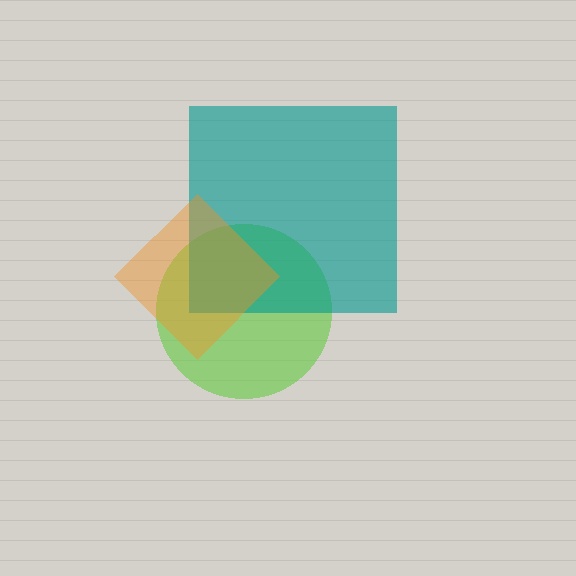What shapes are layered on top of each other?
The layered shapes are: a lime circle, a teal square, an orange diamond.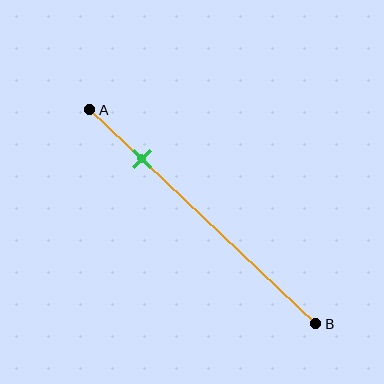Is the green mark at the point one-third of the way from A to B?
No, the mark is at about 25% from A, not at the 33% one-third point.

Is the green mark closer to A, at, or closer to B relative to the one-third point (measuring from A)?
The green mark is closer to point A than the one-third point of segment AB.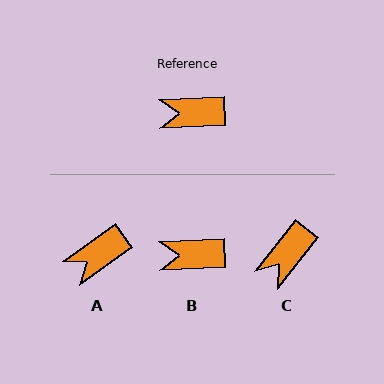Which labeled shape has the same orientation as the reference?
B.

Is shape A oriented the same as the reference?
No, it is off by about 33 degrees.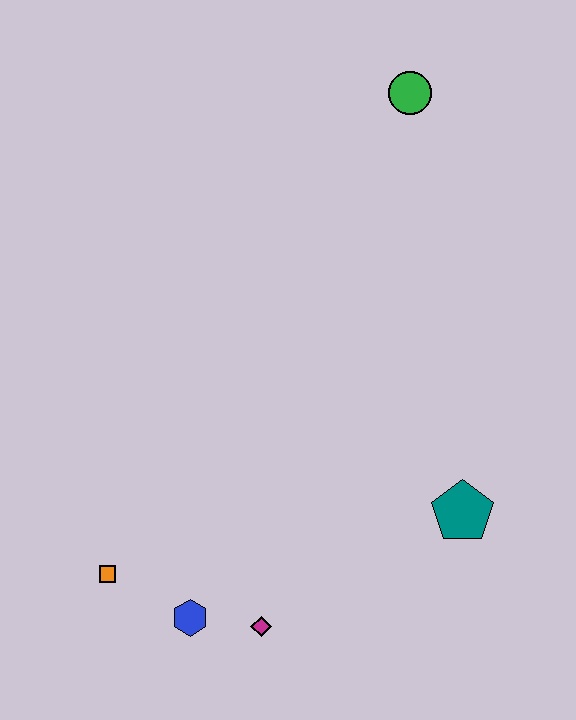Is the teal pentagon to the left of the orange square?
No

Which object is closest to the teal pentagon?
The magenta diamond is closest to the teal pentagon.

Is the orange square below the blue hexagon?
No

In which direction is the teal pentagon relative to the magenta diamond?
The teal pentagon is to the right of the magenta diamond.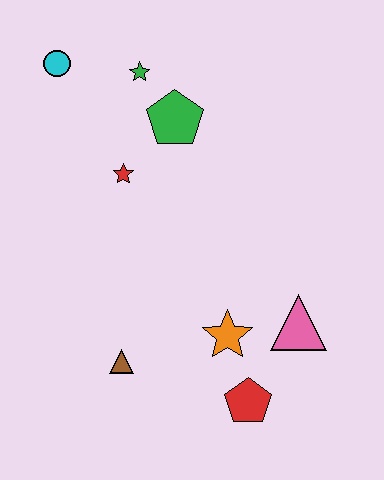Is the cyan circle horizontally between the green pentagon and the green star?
No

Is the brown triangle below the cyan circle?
Yes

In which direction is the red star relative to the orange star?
The red star is above the orange star.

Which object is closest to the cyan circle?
The green star is closest to the cyan circle.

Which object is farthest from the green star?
The red pentagon is farthest from the green star.